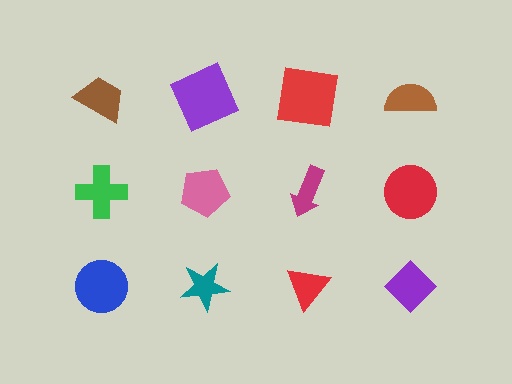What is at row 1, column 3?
A red square.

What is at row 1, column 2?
A purple square.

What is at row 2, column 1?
A green cross.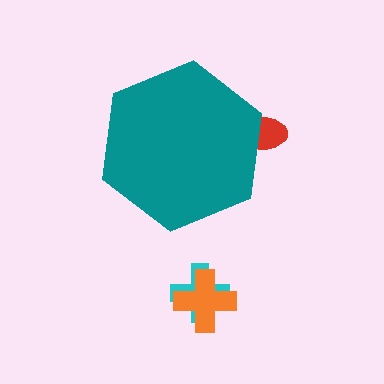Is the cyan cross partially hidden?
No, the cyan cross is fully visible.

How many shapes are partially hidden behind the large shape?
1 shape is partially hidden.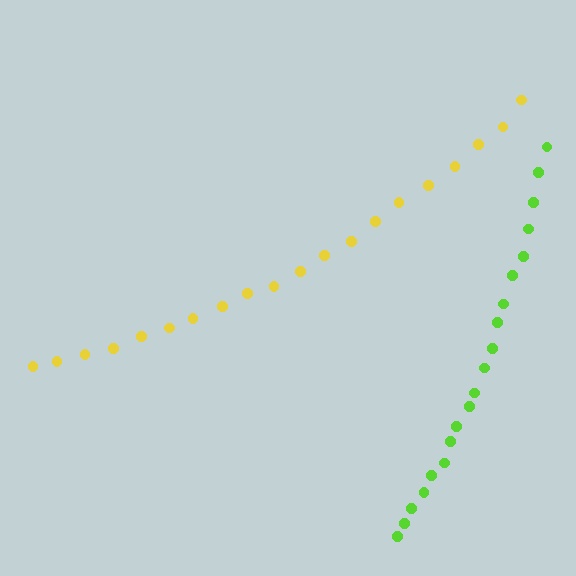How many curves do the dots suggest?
There are 2 distinct paths.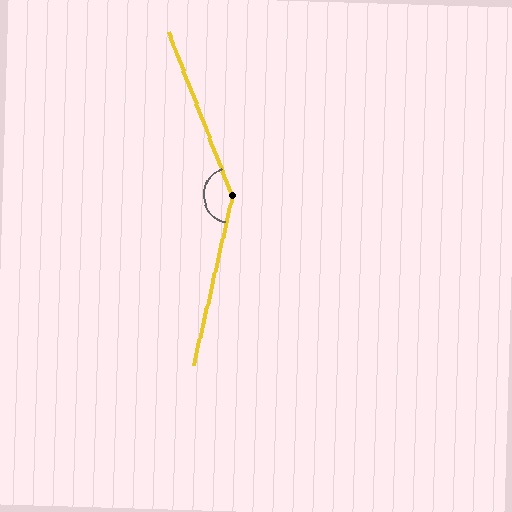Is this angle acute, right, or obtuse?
It is obtuse.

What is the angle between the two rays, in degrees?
Approximately 146 degrees.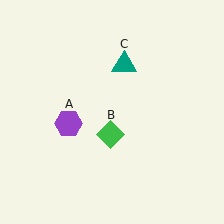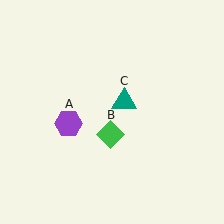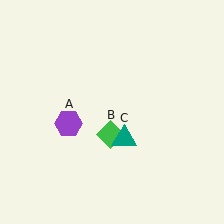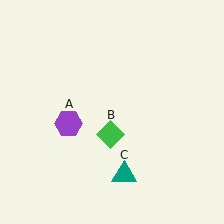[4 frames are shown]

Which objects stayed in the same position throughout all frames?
Purple hexagon (object A) and green diamond (object B) remained stationary.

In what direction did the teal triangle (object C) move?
The teal triangle (object C) moved down.